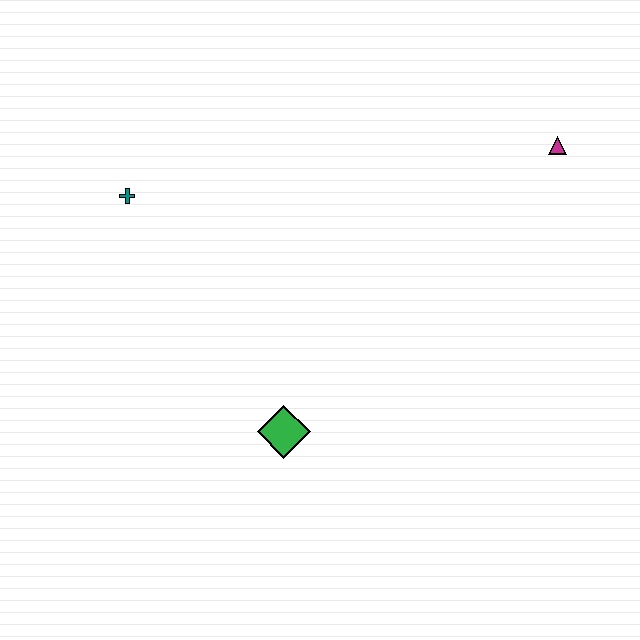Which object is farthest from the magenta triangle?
The teal cross is farthest from the magenta triangle.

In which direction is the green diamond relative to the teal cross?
The green diamond is below the teal cross.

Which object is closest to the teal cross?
The green diamond is closest to the teal cross.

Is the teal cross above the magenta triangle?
No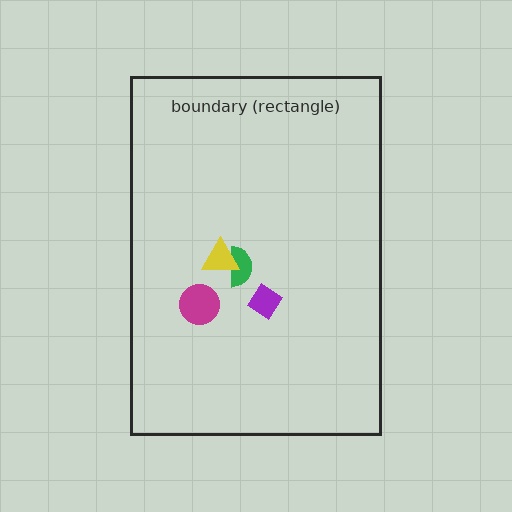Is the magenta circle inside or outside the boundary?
Inside.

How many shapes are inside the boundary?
4 inside, 0 outside.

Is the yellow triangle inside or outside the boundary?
Inside.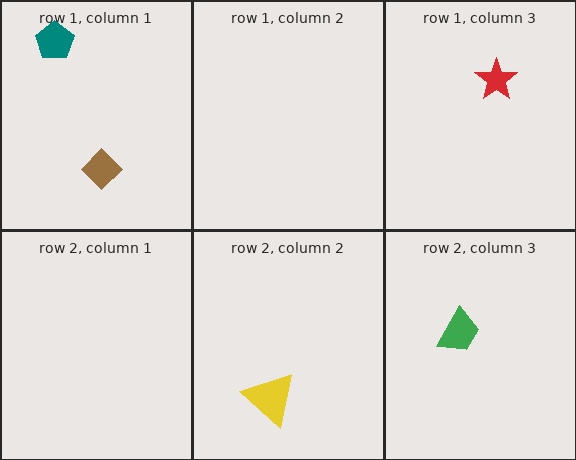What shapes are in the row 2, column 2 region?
The yellow triangle.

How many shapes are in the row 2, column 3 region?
1.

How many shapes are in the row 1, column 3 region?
1.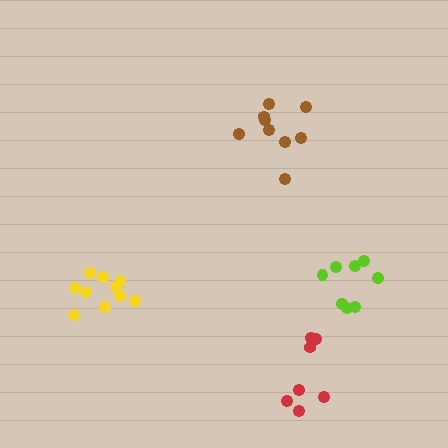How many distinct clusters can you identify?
There are 4 distinct clusters.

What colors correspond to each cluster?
The clusters are colored: brown, yellow, red, lime.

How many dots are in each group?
Group 1: 9 dots, Group 2: 10 dots, Group 3: 7 dots, Group 4: 8 dots (34 total).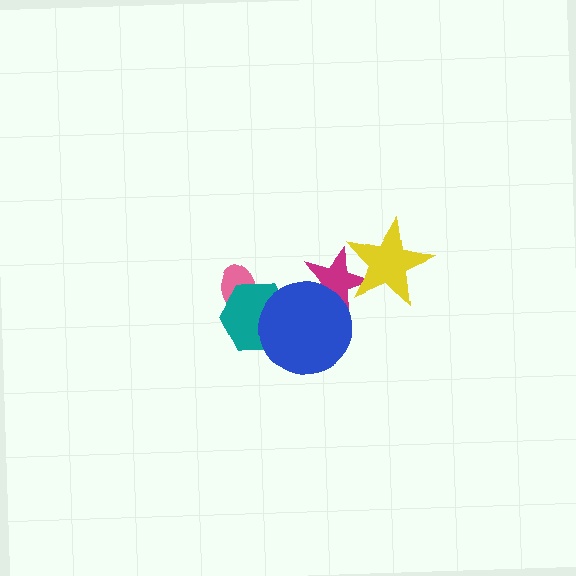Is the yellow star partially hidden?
No, no other shape covers it.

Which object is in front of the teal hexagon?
The blue circle is in front of the teal hexagon.